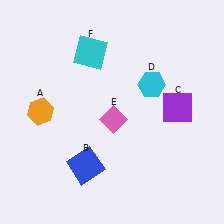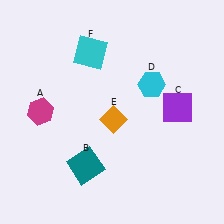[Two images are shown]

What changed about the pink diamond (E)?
In Image 1, E is pink. In Image 2, it changed to orange.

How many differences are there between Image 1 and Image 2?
There are 3 differences between the two images.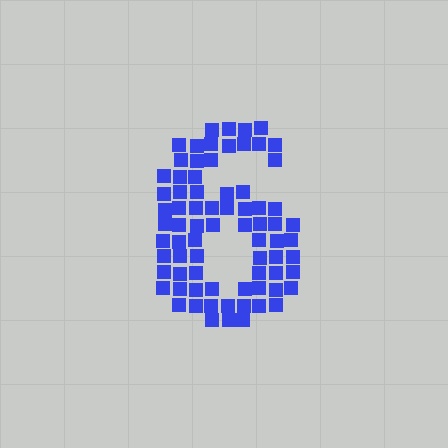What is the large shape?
The large shape is the digit 6.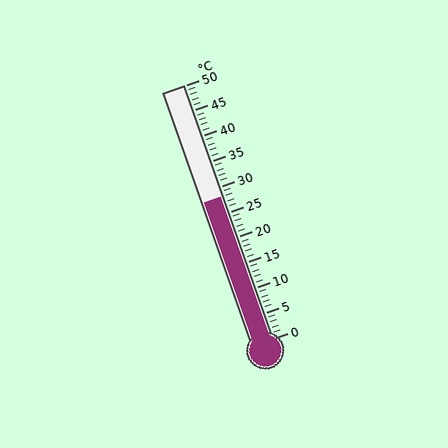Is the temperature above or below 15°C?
The temperature is above 15°C.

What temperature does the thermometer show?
The thermometer shows approximately 28°C.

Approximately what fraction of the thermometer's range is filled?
The thermometer is filled to approximately 55% of its range.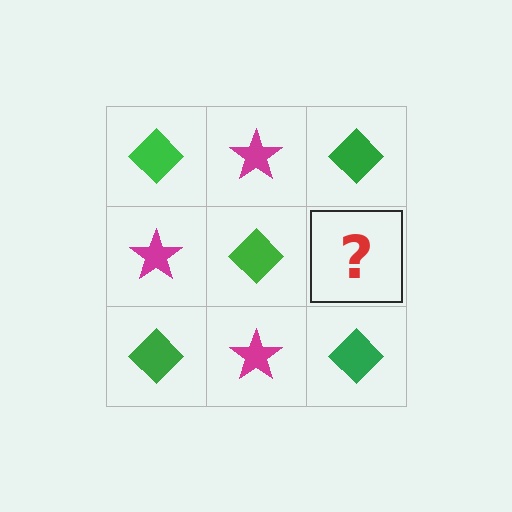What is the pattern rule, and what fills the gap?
The rule is that it alternates green diamond and magenta star in a checkerboard pattern. The gap should be filled with a magenta star.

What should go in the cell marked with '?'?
The missing cell should contain a magenta star.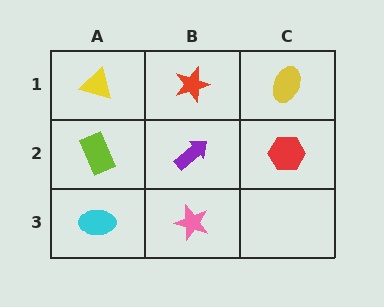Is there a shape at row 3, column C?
No, that cell is empty.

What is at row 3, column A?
A cyan ellipse.